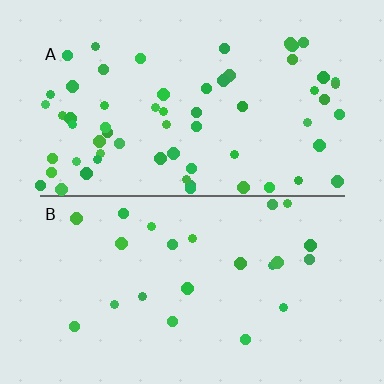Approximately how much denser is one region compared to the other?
Approximately 2.8× — region A over region B.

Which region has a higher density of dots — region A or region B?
A (the top).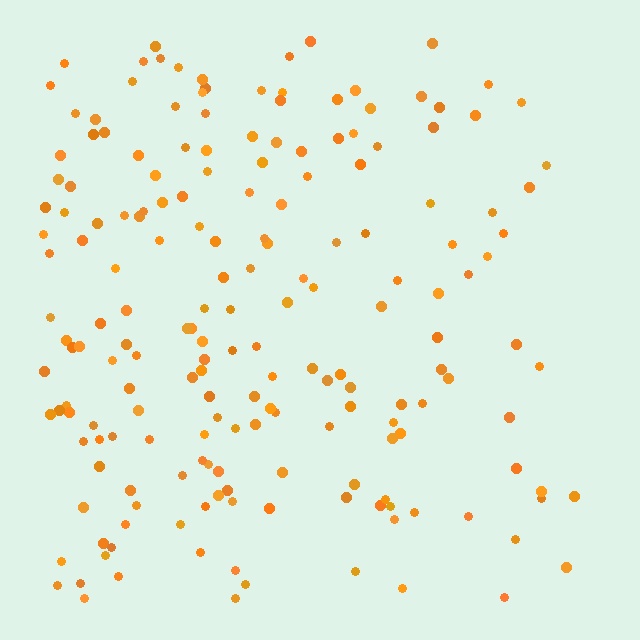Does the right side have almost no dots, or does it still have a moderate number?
Still a moderate number, just noticeably fewer than the left.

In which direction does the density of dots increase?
From right to left, with the left side densest.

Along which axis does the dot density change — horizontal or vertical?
Horizontal.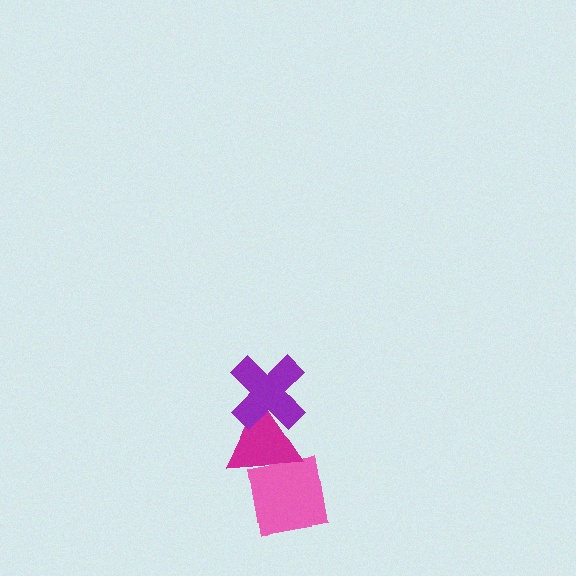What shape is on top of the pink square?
The magenta triangle is on top of the pink square.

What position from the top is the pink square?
The pink square is 3rd from the top.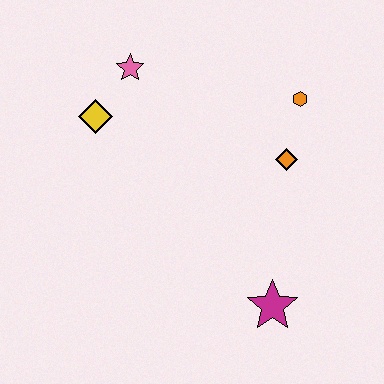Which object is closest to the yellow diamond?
The pink star is closest to the yellow diamond.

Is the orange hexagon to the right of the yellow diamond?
Yes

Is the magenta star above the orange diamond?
No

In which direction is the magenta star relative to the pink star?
The magenta star is below the pink star.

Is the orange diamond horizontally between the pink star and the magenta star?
No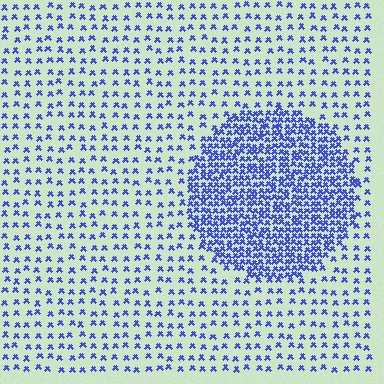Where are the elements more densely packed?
The elements are more densely packed inside the circle boundary.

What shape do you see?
I see a circle.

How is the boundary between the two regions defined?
The boundary is defined by a change in element density (approximately 2.9x ratio). All elements are the same color, size, and shape.